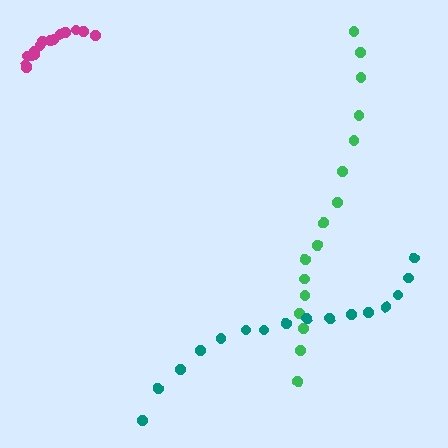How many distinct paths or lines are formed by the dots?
There are 3 distinct paths.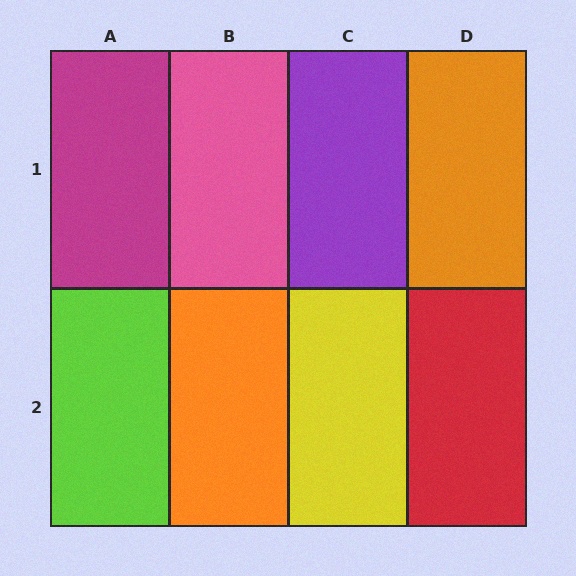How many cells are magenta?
1 cell is magenta.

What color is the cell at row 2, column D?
Red.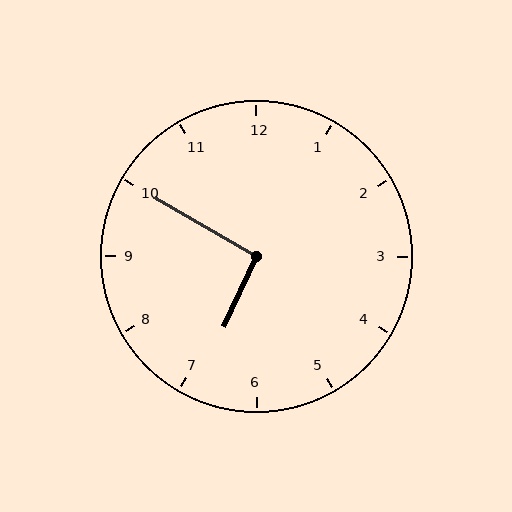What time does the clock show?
6:50.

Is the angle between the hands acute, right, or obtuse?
It is right.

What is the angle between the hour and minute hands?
Approximately 95 degrees.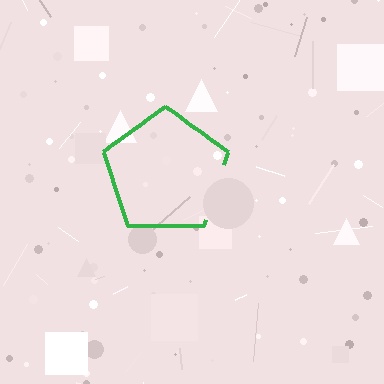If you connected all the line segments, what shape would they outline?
They would outline a pentagon.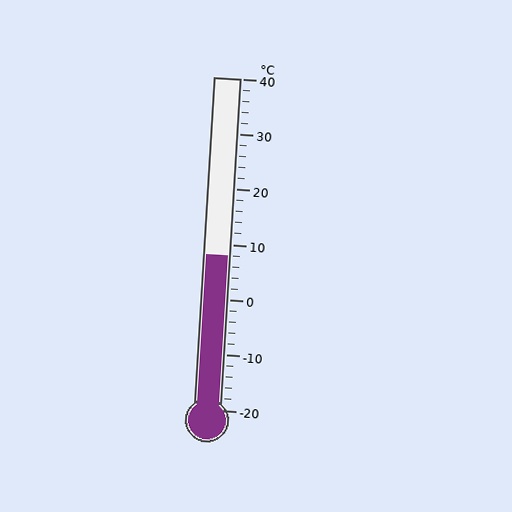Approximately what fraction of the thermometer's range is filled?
The thermometer is filled to approximately 45% of its range.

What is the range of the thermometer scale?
The thermometer scale ranges from -20°C to 40°C.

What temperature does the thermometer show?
The thermometer shows approximately 8°C.